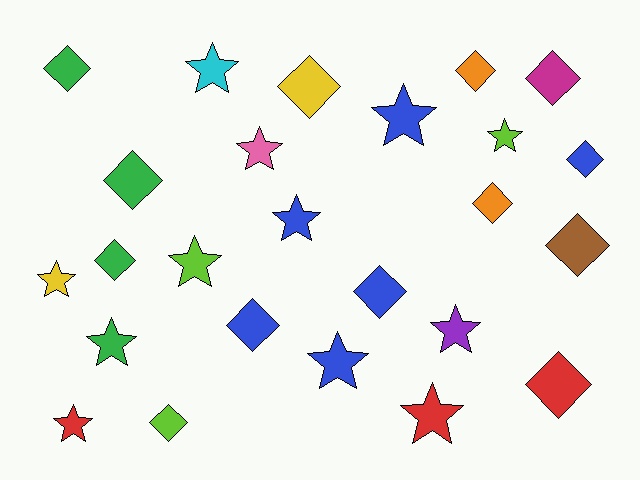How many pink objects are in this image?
There is 1 pink object.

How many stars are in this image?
There are 12 stars.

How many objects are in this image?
There are 25 objects.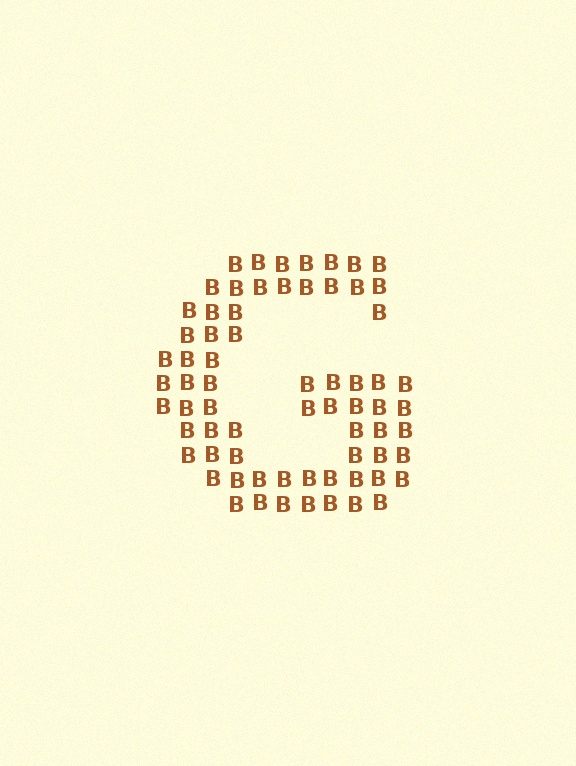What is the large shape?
The large shape is the letter G.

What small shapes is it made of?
It is made of small letter B's.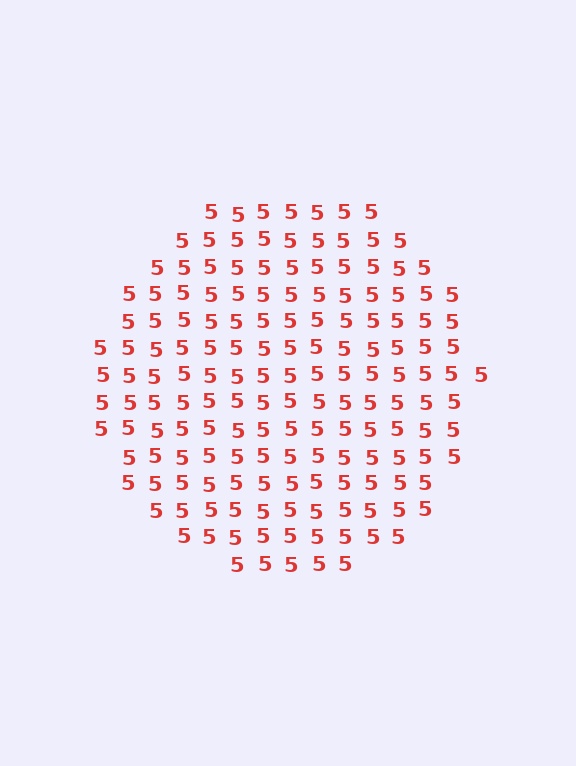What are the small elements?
The small elements are digit 5's.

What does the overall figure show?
The overall figure shows a circle.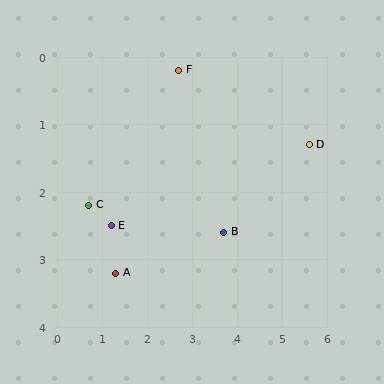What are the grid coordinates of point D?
Point D is at approximately (5.6, 1.3).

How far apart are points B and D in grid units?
Points B and D are about 2.3 grid units apart.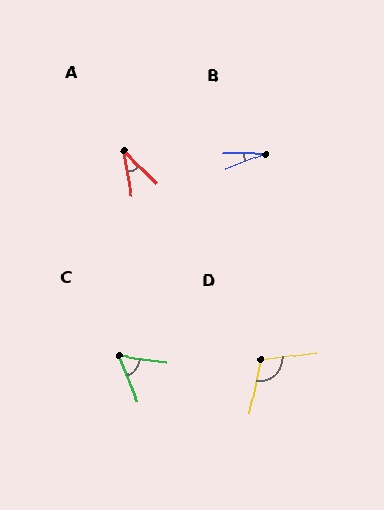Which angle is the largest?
D, at approximately 109 degrees.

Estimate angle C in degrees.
Approximately 59 degrees.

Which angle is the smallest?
B, at approximately 22 degrees.